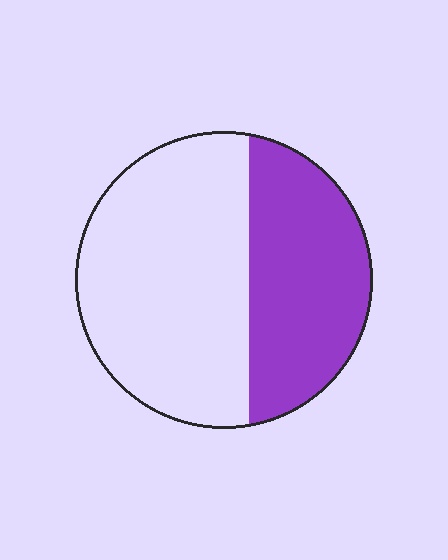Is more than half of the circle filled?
No.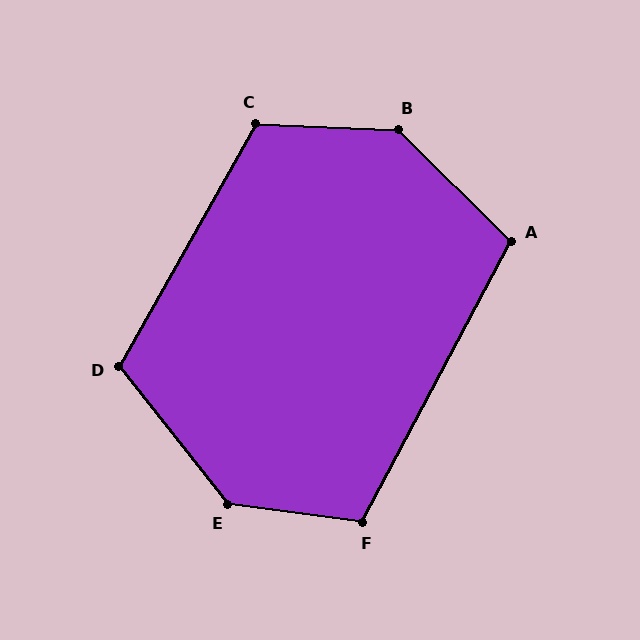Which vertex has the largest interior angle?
B, at approximately 137 degrees.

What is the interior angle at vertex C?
Approximately 117 degrees (obtuse).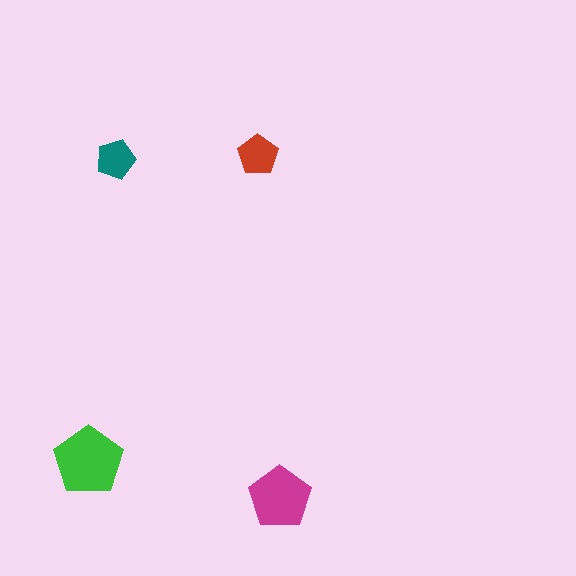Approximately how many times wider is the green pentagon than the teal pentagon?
About 2 times wider.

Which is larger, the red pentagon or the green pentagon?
The green one.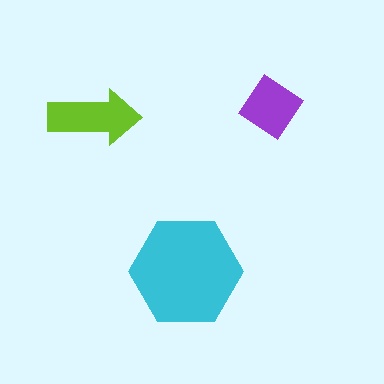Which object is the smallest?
The purple diamond.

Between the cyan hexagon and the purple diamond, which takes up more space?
The cyan hexagon.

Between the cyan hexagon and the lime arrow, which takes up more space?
The cyan hexagon.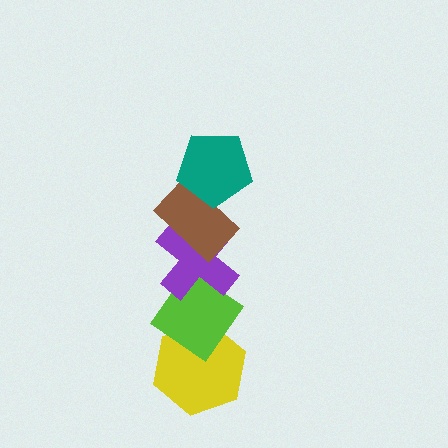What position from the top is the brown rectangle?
The brown rectangle is 2nd from the top.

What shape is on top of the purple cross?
The brown rectangle is on top of the purple cross.